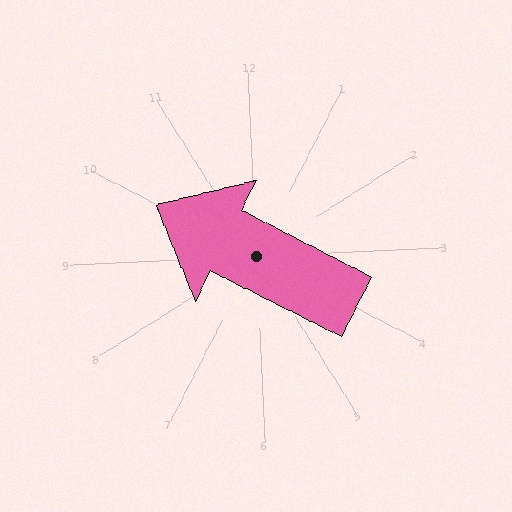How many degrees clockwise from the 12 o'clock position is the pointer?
Approximately 300 degrees.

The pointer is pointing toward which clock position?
Roughly 10 o'clock.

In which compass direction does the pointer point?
Northwest.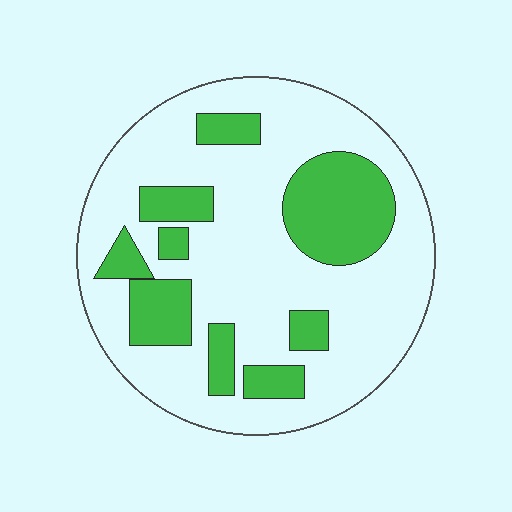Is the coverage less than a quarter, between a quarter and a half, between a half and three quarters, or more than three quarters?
Between a quarter and a half.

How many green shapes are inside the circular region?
9.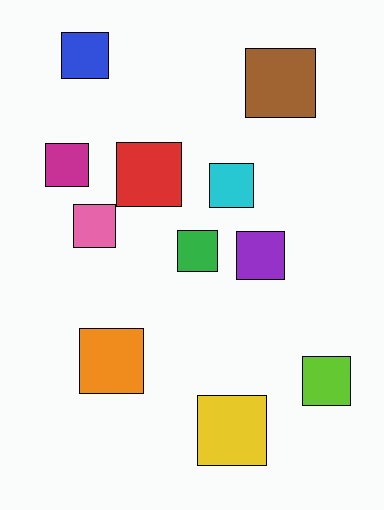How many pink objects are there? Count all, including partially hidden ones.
There is 1 pink object.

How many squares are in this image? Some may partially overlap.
There are 11 squares.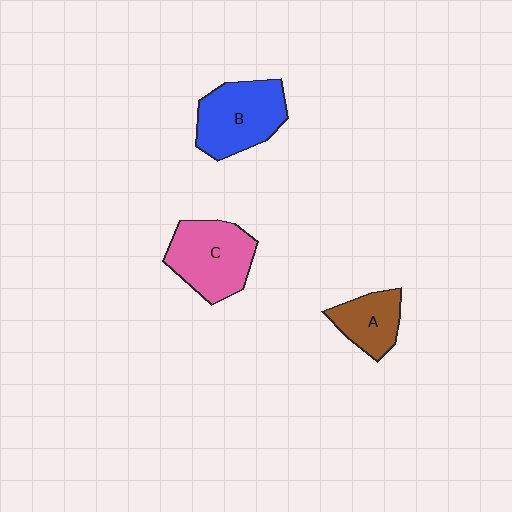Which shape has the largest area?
Shape B (blue).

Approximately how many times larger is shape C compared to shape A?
Approximately 1.6 times.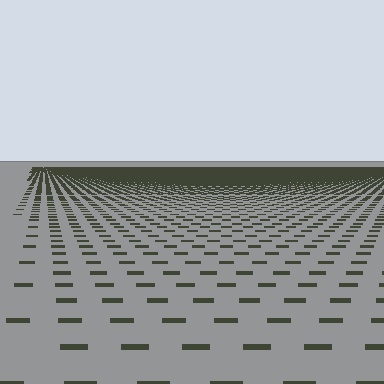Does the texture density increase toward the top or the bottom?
Density increases toward the top.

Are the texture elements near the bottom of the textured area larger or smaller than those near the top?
Larger. Near the bottom, elements are closer to the viewer and appear at a bigger on-screen size.